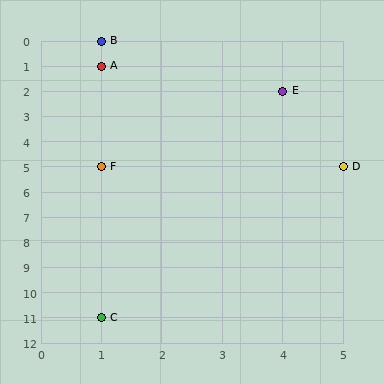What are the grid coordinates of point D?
Point D is at grid coordinates (5, 5).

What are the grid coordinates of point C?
Point C is at grid coordinates (1, 11).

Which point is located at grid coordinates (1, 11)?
Point C is at (1, 11).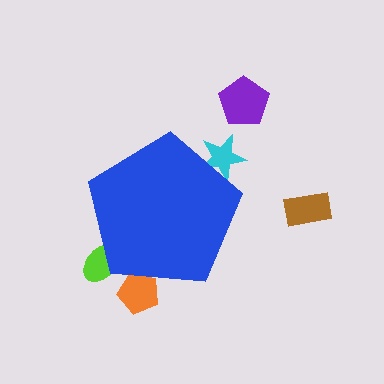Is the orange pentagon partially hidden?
Yes, the orange pentagon is partially hidden behind the blue pentagon.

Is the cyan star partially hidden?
Yes, the cyan star is partially hidden behind the blue pentagon.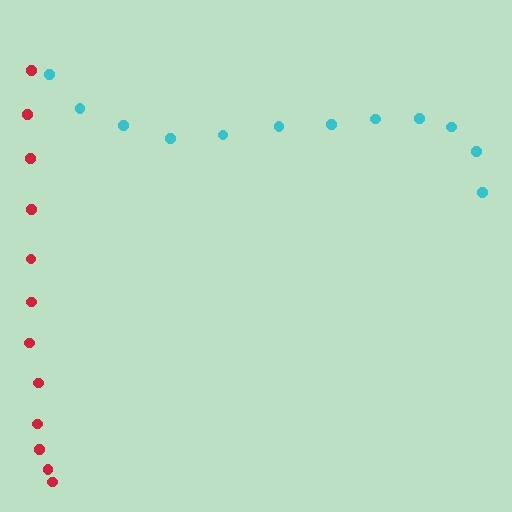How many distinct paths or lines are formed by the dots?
There are 2 distinct paths.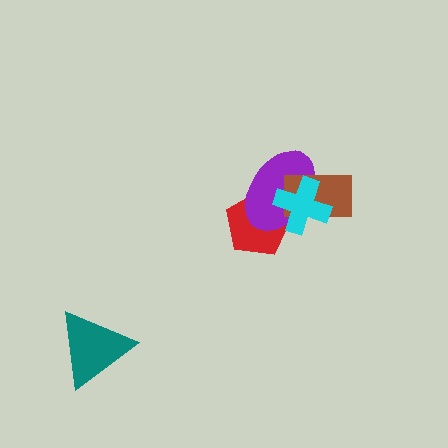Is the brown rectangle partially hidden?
Yes, it is partially covered by another shape.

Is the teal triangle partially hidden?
No, no other shape covers it.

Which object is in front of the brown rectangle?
The cyan cross is in front of the brown rectangle.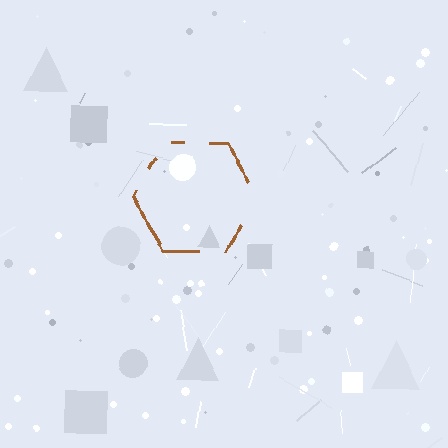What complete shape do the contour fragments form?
The contour fragments form a hexagon.